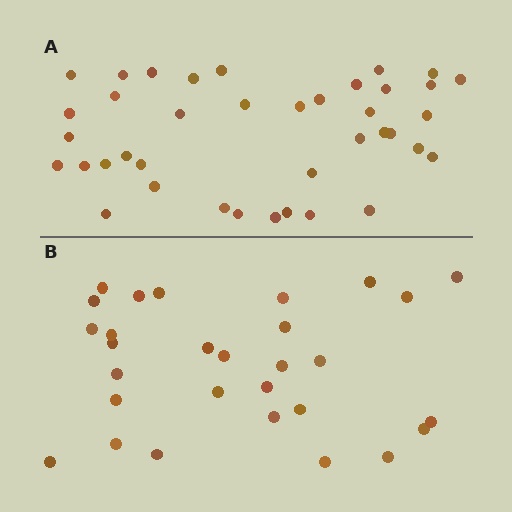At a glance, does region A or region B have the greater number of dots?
Region A (the top region) has more dots.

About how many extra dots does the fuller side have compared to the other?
Region A has roughly 10 or so more dots than region B.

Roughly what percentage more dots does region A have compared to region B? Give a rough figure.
About 35% more.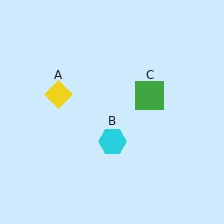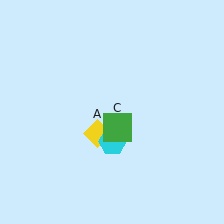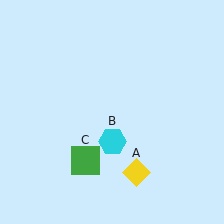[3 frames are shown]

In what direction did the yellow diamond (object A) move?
The yellow diamond (object A) moved down and to the right.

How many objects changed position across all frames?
2 objects changed position: yellow diamond (object A), green square (object C).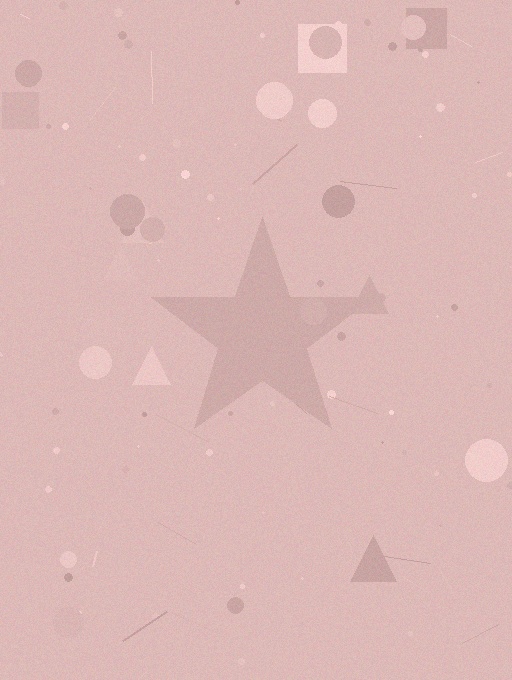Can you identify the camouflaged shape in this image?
The camouflaged shape is a star.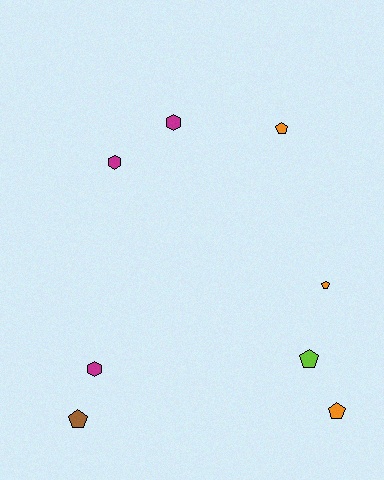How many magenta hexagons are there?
There are 3 magenta hexagons.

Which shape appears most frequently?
Pentagon, with 5 objects.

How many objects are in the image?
There are 8 objects.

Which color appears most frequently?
Magenta, with 3 objects.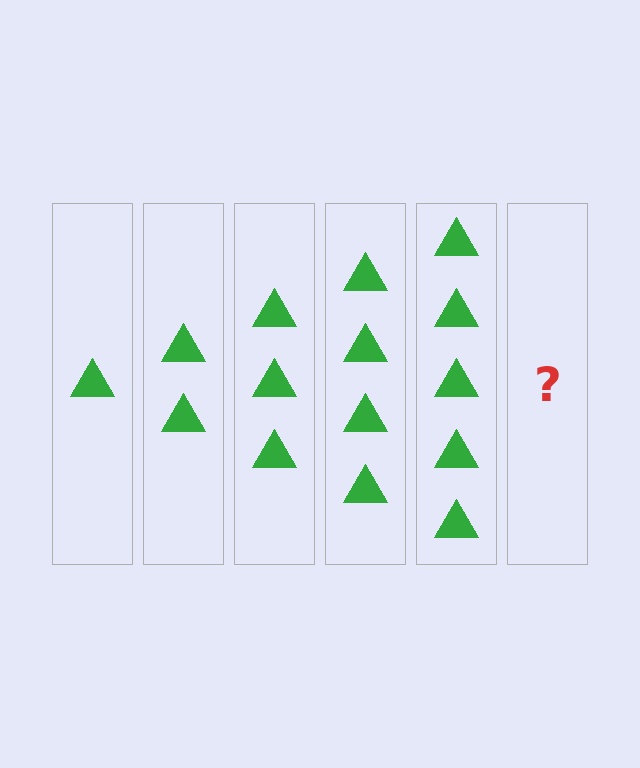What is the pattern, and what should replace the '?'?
The pattern is that each step adds one more triangle. The '?' should be 6 triangles.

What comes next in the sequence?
The next element should be 6 triangles.